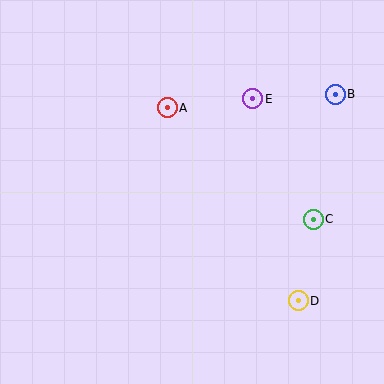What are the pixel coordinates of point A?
Point A is at (167, 108).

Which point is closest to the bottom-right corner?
Point D is closest to the bottom-right corner.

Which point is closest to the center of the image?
Point A at (167, 108) is closest to the center.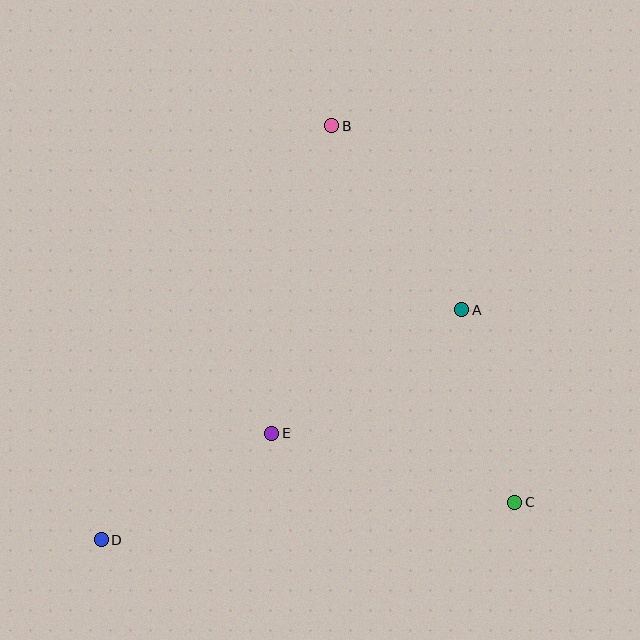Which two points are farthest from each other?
Points B and D are farthest from each other.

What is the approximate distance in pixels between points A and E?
The distance between A and E is approximately 226 pixels.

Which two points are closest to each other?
Points A and C are closest to each other.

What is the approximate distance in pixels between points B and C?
The distance between B and C is approximately 419 pixels.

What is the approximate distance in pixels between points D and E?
The distance between D and E is approximately 201 pixels.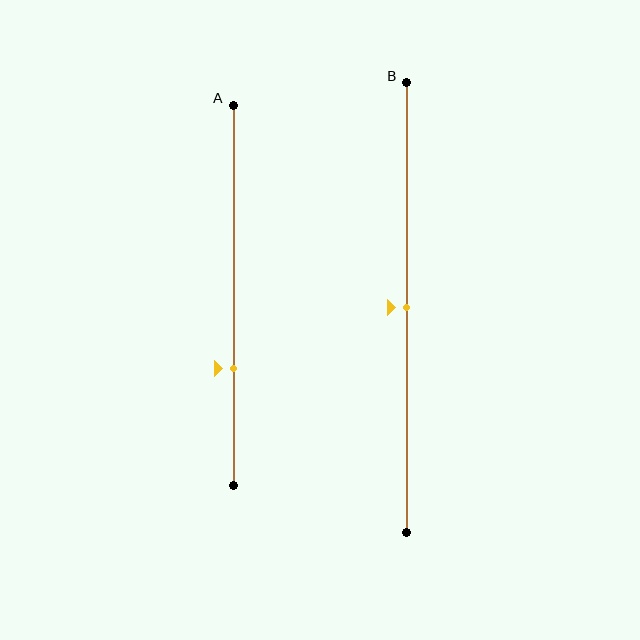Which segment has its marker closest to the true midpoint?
Segment B has its marker closest to the true midpoint.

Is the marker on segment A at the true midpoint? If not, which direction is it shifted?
No, the marker on segment A is shifted downward by about 19% of the segment length.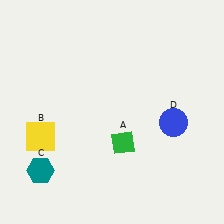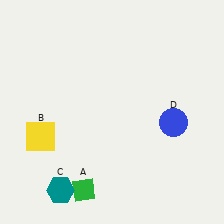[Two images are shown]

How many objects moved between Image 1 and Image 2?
2 objects moved between the two images.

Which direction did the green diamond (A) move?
The green diamond (A) moved down.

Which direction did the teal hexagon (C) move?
The teal hexagon (C) moved right.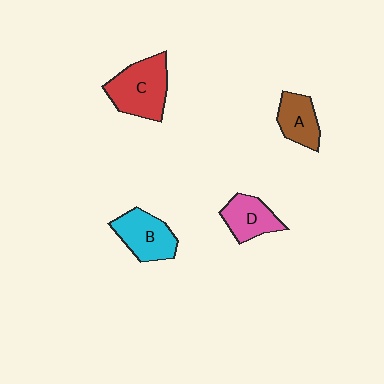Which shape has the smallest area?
Shape A (brown).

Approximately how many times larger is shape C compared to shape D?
Approximately 1.5 times.